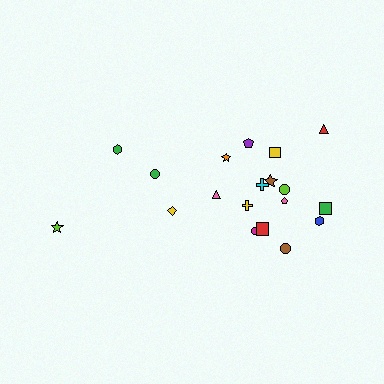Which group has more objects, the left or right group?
The right group.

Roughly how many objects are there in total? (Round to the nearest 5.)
Roughly 20 objects in total.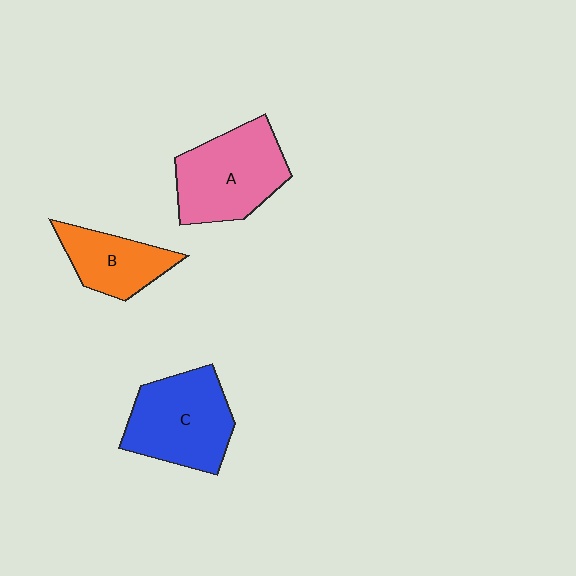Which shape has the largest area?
Shape A (pink).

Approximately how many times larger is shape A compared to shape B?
Approximately 1.5 times.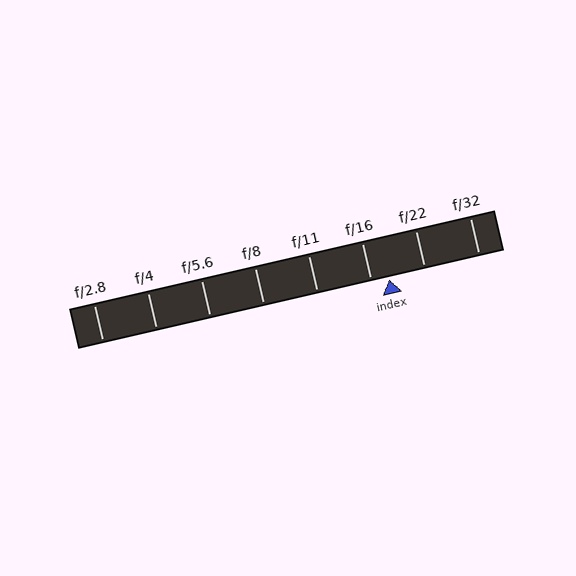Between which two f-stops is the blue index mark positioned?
The index mark is between f/16 and f/22.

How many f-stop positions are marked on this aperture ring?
There are 8 f-stop positions marked.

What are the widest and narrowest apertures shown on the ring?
The widest aperture shown is f/2.8 and the narrowest is f/32.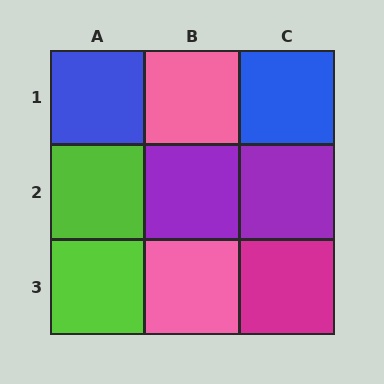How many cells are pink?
2 cells are pink.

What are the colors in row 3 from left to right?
Lime, pink, magenta.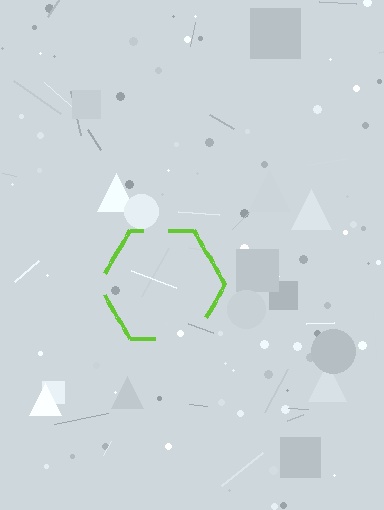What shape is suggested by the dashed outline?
The dashed outline suggests a hexagon.